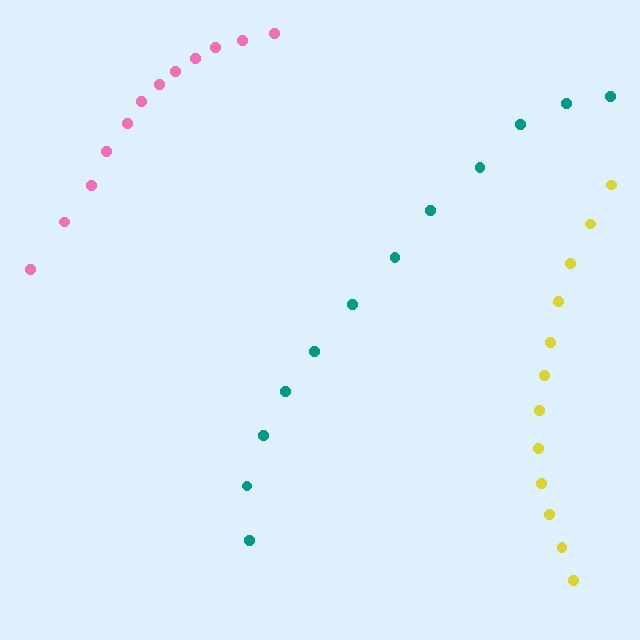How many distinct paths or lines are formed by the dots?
There are 3 distinct paths.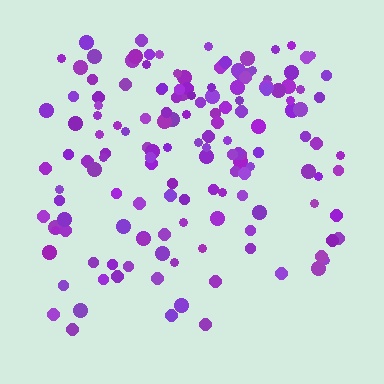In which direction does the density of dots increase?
From bottom to top, with the top side densest.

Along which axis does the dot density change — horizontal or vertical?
Vertical.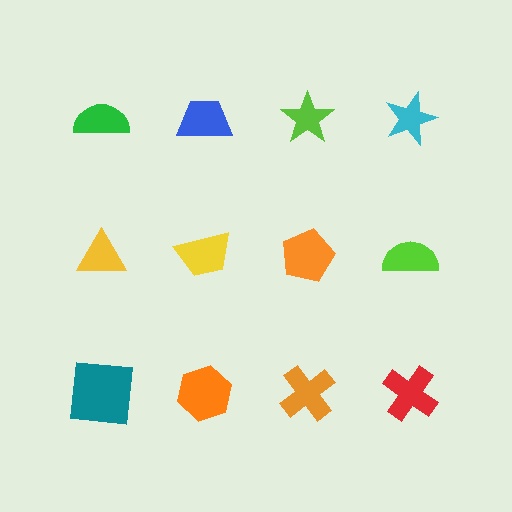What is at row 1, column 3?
A lime star.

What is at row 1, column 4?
A cyan star.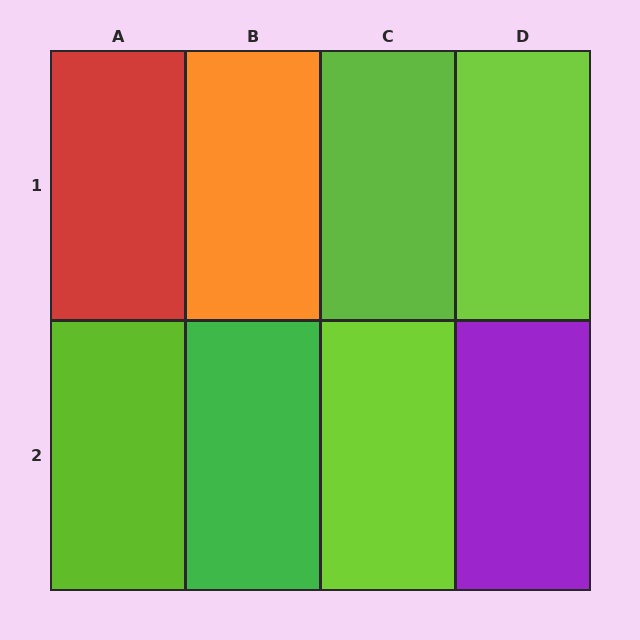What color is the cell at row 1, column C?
Lime.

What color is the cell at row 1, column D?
Lime.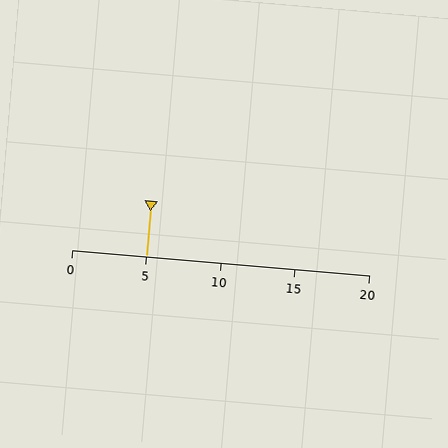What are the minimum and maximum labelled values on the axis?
The axis runs from 0 to 20.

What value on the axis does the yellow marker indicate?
The marker indicates approximately 5.